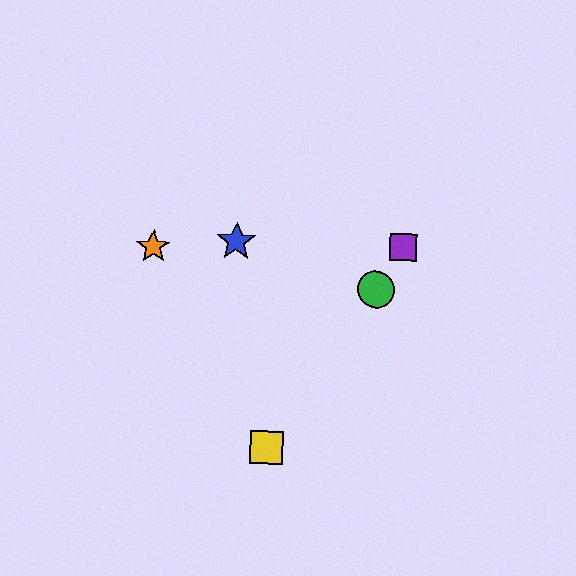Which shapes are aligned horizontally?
The red circle, the green circle are aligned horizontally.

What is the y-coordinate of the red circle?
The red circle is at y≈290.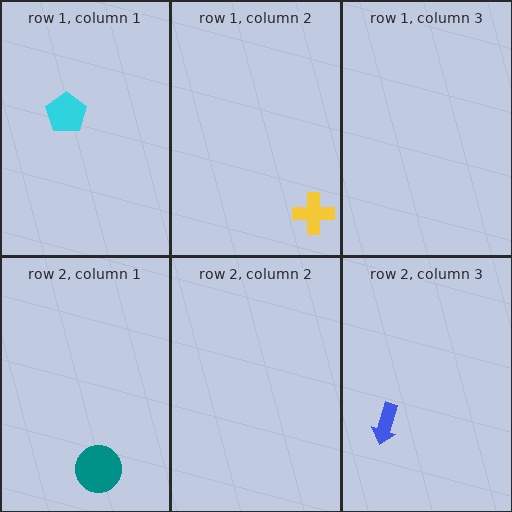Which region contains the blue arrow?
The row 2, column 3 region.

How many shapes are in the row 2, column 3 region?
1.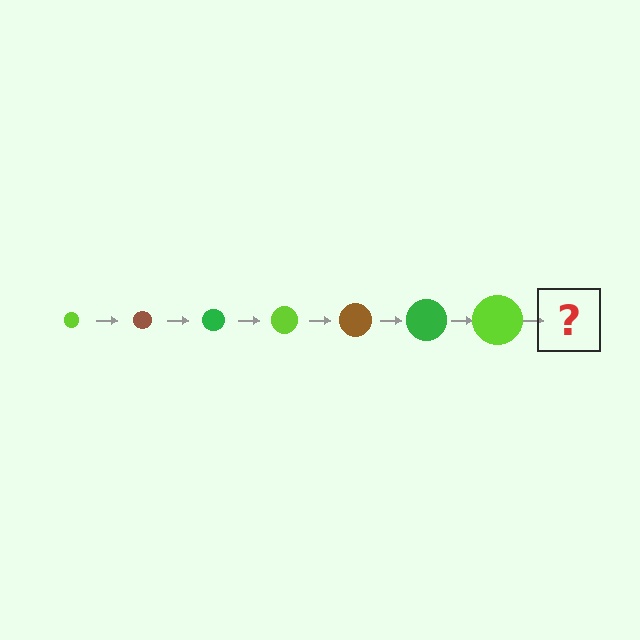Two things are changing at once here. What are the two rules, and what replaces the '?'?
The two rules are that the circle grows larger each step and the color cycles through lime, brown, and green. The '?' should be a brown circle, larger than the previous one.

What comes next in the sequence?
The next element should be a brown circle, larger than the previous one.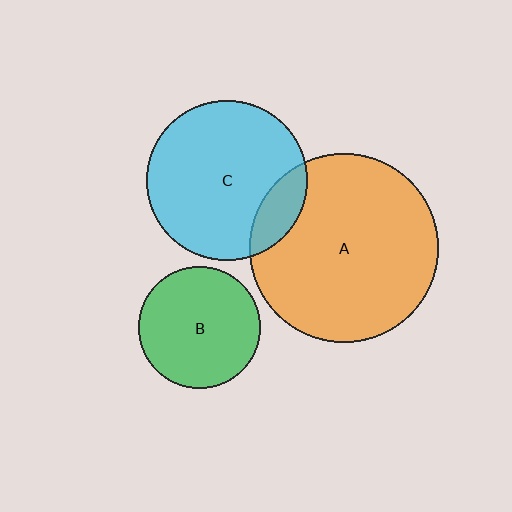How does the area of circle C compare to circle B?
Approximately 1.7 times.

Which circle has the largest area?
Circle A (orange).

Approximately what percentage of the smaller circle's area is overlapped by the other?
Approximately 15%.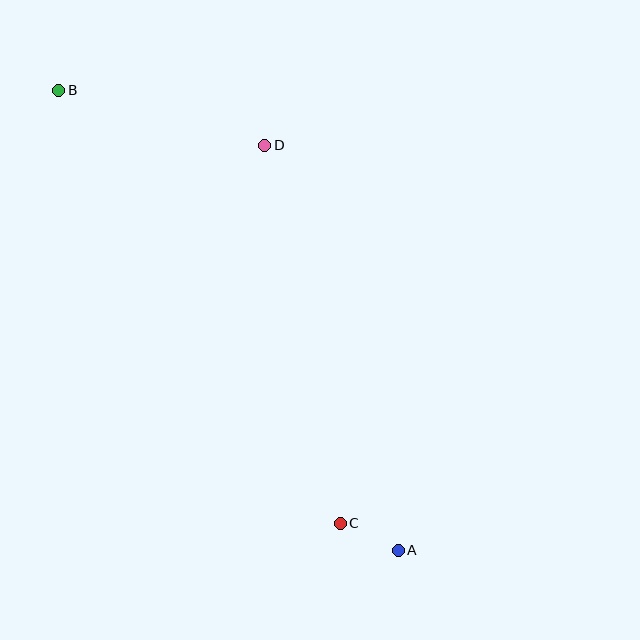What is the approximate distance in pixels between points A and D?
The distance between A and D is approximately 426 pixels.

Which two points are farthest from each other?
Points A and B are farthest from each other.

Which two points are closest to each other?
Points A and C are closest to each other.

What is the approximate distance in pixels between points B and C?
The distance between B and C is approximately 516 pixels.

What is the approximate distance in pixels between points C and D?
The distance between C and D is approximately 385 pixels.